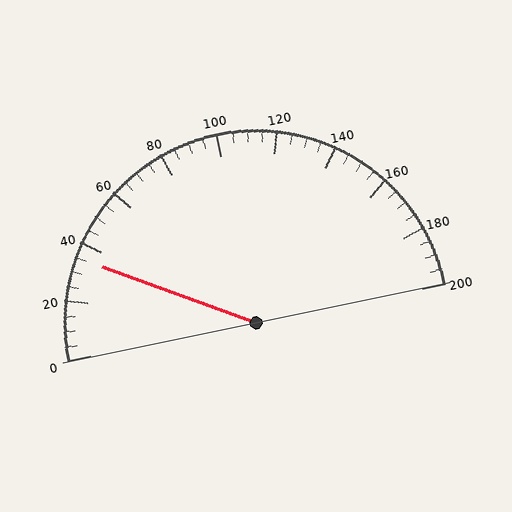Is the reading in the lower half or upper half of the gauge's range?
The reading is in the lower half of the range (0 to 200).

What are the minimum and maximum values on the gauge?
The gauge ranges from 0 to 200.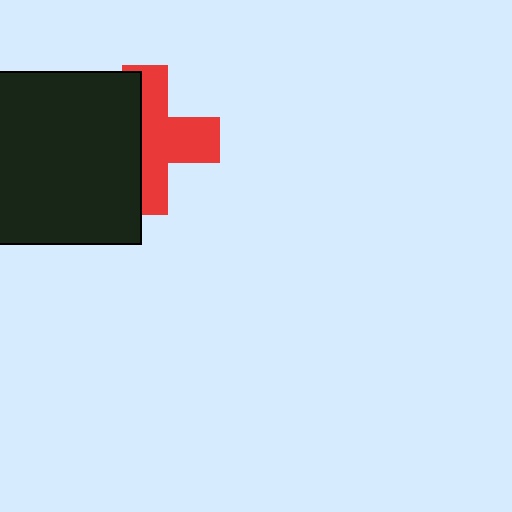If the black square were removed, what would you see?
You would see the complete red cross.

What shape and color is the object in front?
The object in front is a black square.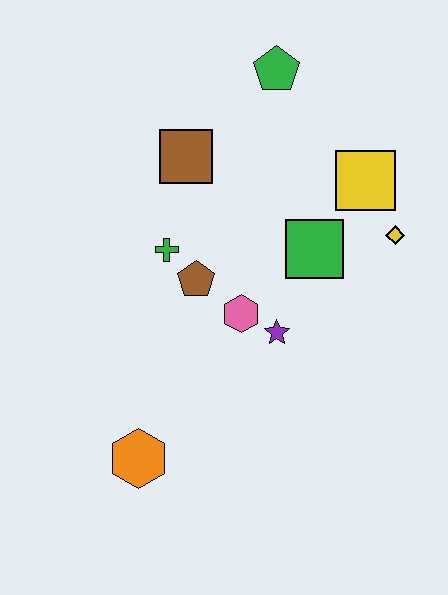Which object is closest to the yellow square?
The yellow diamond is closest to the yellow square.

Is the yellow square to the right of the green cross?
Yes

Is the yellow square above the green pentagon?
No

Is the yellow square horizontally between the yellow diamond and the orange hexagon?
Yes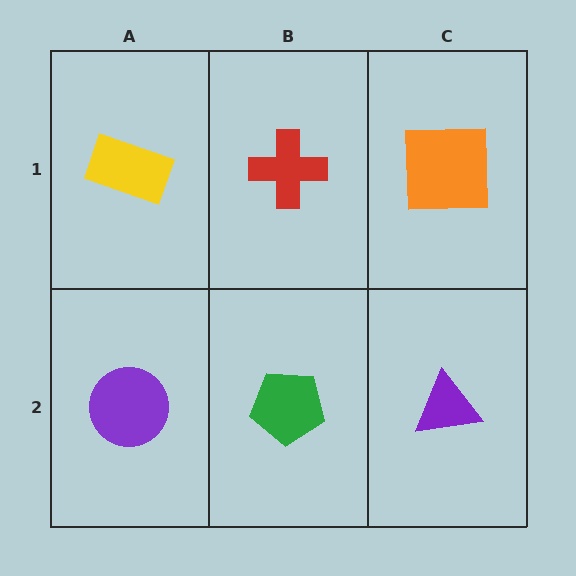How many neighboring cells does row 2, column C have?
2.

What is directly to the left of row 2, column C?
A green pentagon.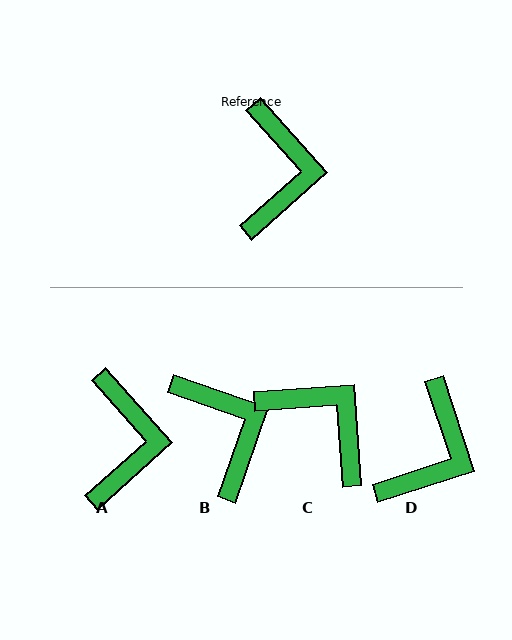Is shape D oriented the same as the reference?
No, it is off by about 24 degrees.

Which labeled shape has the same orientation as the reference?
A.